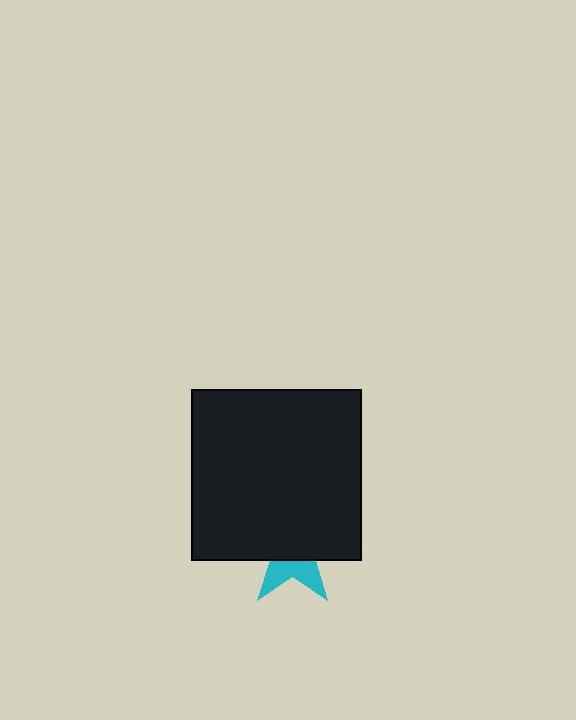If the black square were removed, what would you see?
You would see the complete cyan star.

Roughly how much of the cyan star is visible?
A small part of it is visible (roughly 34%).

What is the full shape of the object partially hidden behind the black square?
The partially hidden object is a cyan star.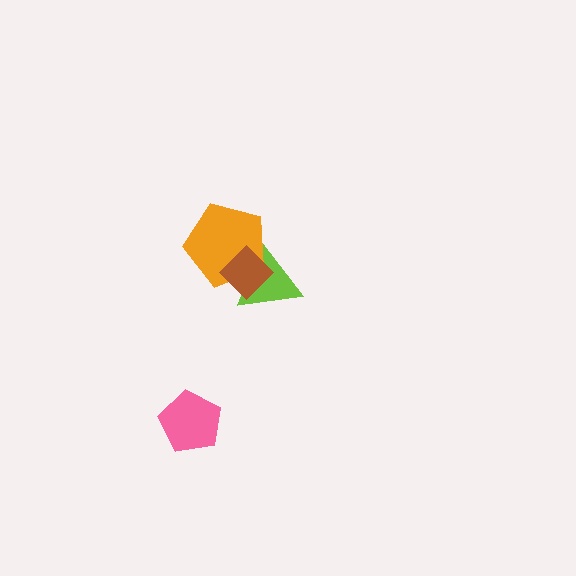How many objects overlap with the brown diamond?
2 objects overlap with the brown diamond.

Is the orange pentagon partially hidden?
Yes, it is partially covered by another shape.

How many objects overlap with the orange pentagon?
2 objects overlap with the orange pentagon.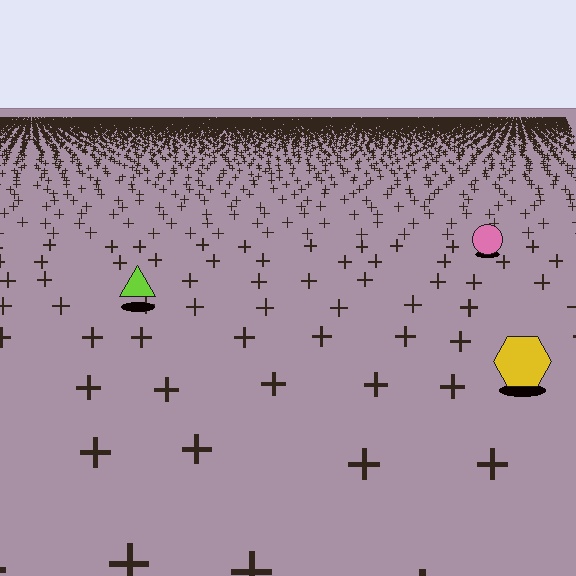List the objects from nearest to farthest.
From nearest to farthest: the yellow hexagon, the lime triangle, the pink circle.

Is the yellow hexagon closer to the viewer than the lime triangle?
Yes. The yellow hexagon is closer — you can tell from the texture gradient: the ground texture is coarser near it.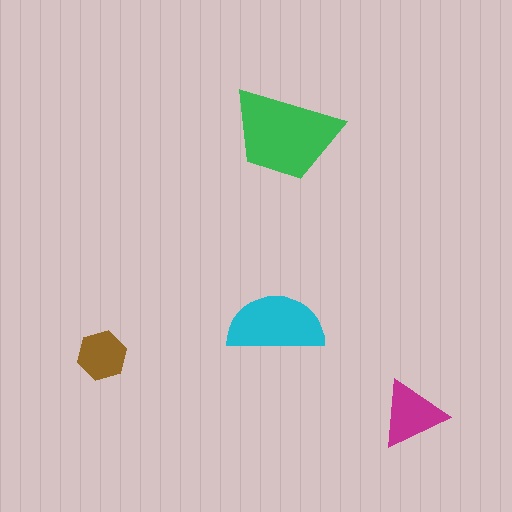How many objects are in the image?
There are 4 objects in the image.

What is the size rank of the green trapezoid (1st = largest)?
1st.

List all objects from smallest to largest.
The brown hexagon, the magenta triangle, the cyan semicircle, the green trapezoid.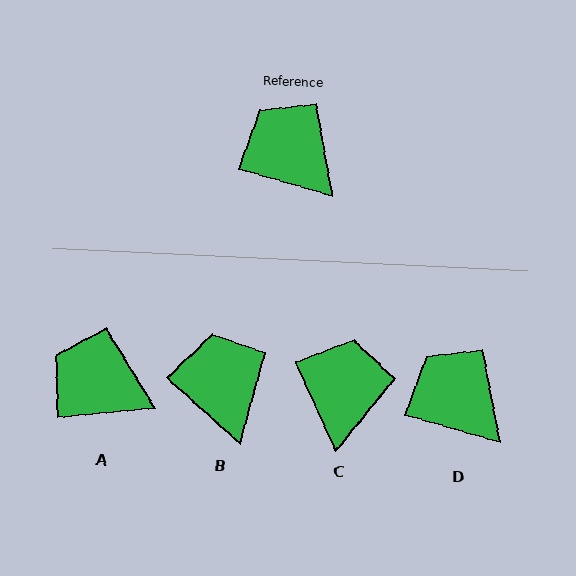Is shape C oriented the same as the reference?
No, it is off by about 50 degrees.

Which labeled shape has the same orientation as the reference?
D.